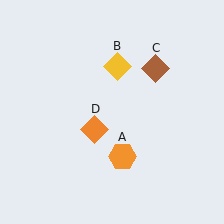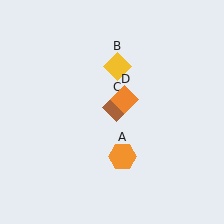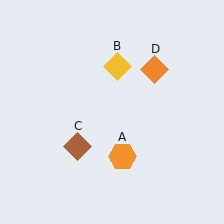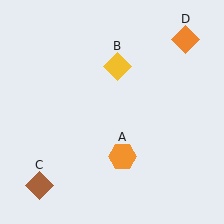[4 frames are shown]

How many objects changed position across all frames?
2 objects changed position: brown diamond (object C), orange diamond (object D).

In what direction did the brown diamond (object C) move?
The brown diamond (object C) moved down and to the left.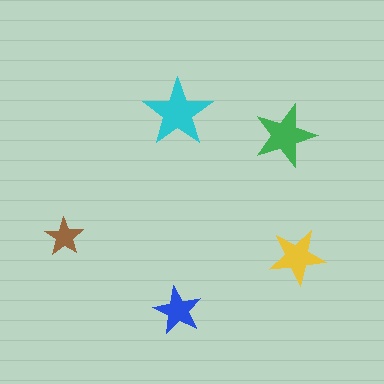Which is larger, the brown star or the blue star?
The blue one.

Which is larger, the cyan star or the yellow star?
The cyan one.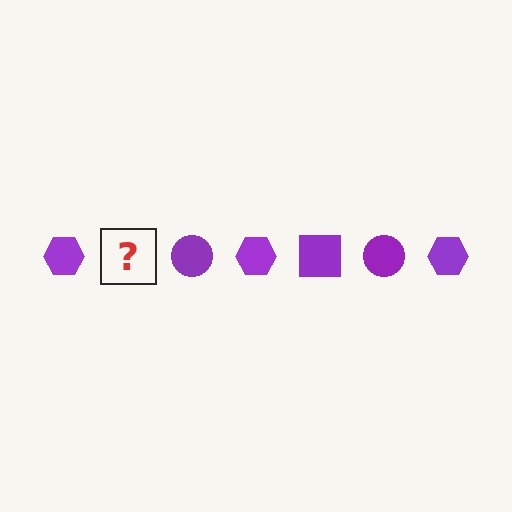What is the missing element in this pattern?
The missing element is a purple square.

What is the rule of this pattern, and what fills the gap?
The rule is that the pattern cycles through hexagon, square, circle shapes in purple. The gap should be filled with a purple square.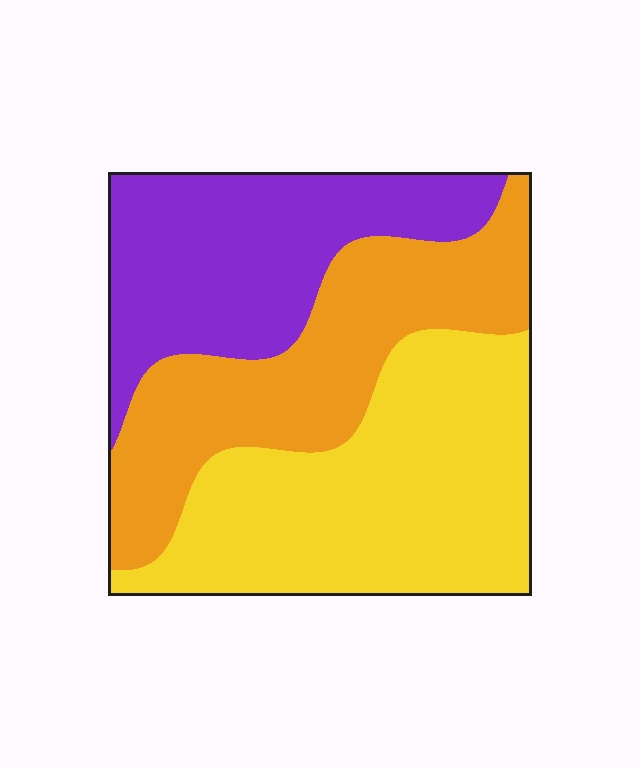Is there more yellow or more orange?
Yellow.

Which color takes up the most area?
Yellow, at roughly 40%.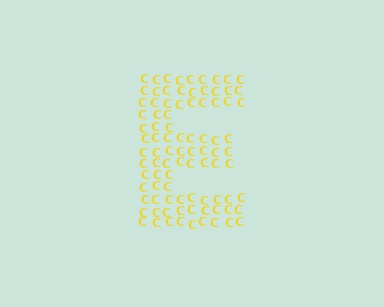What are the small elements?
The small elements are letter C's.